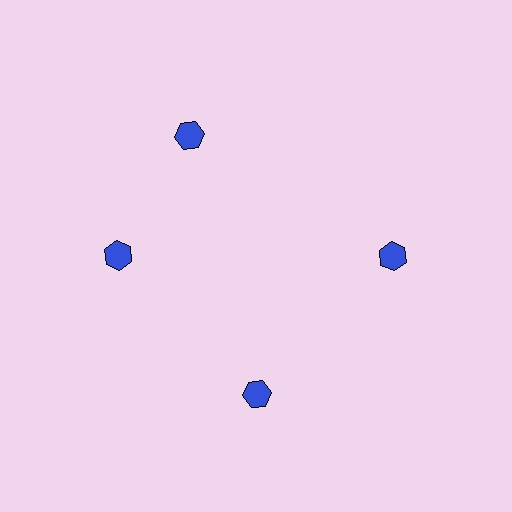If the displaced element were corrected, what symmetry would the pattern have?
It would have 4-fold rotational symmetry — the pattern would map onto itself every 90 degrees.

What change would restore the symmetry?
The symmetry would be restored by rotating it back into even spacing with its neighbors so that all 4 hexagons sit at equal angles and equal distance from the center.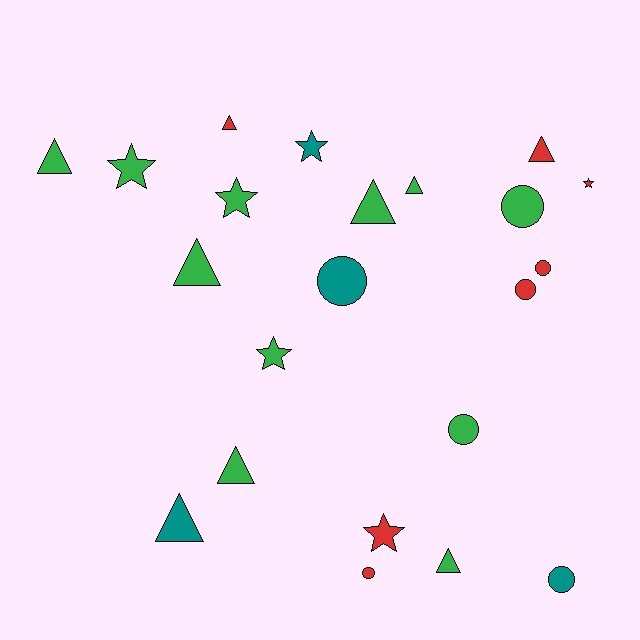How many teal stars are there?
There is 1 teal star.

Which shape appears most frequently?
Triangle, with 9 objects.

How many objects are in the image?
There are 22 objects.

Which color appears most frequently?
Green, with 11 objects.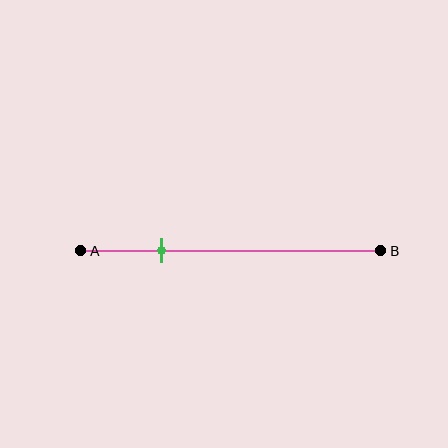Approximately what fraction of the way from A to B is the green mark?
The green mark is approximately 25% of the way from A to B.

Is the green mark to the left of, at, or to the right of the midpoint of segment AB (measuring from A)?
The green mark is to the left of the midpoint of segment AB.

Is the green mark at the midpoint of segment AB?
No, the mark is at about 25% from A, not at the 50% midpoint.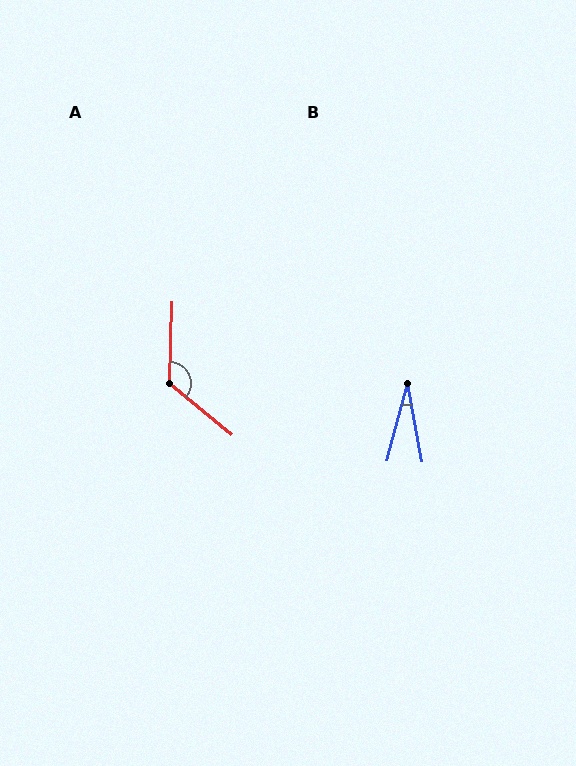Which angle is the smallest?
B, at approximately 25 degrees.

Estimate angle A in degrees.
Approximately 127 degrees.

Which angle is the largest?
A, at approximately 127 degrees.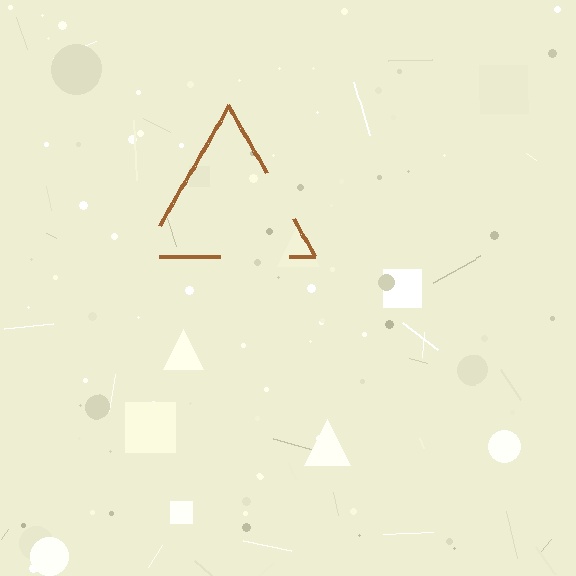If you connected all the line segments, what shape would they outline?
They would outline a triangle.